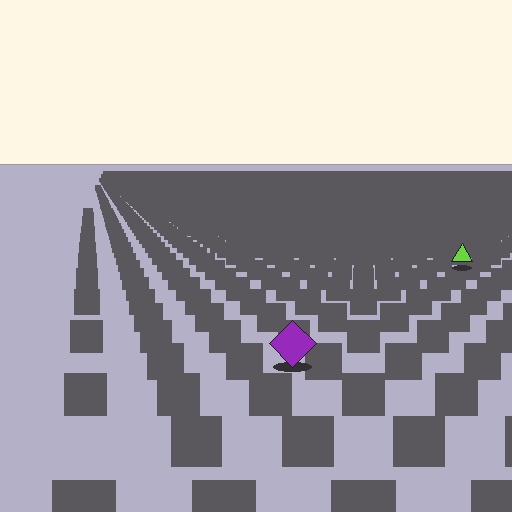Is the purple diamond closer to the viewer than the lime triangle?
Yes. The purple diamond is closer — you can tell from the texture gradient: the ground texture is coarser near it.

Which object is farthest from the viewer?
The lime triangle is farthest from the viewer. It appears smaller and the ground texture around it is denser.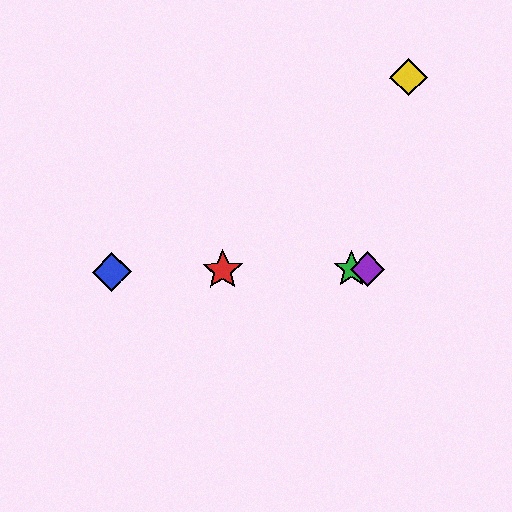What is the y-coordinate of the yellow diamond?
The yellow diamond is at y≈77.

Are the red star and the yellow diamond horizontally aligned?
No, the red star is at y≈271 and the yellow diamond is at y≈77.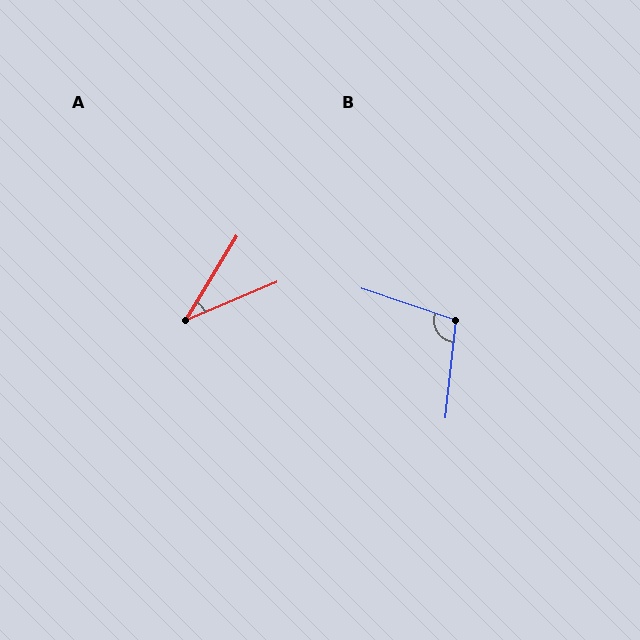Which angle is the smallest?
A, at approximately 36 degrees.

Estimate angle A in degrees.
Approximately 36 degrees.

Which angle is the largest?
B, at approximately 102 degrees.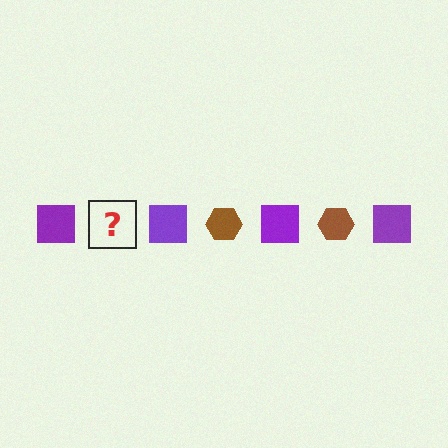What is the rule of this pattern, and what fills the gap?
The rule is that the pattern alternates between purple square and brown hexagon. The gap should be filled with a brown hexagon.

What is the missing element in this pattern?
The missing element is a brown hexagon.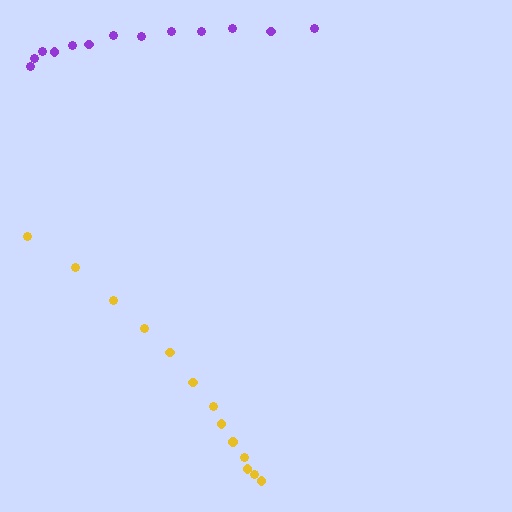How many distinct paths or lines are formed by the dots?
There are 2 distinct paths.